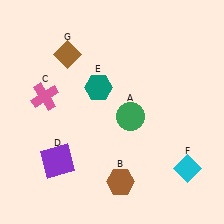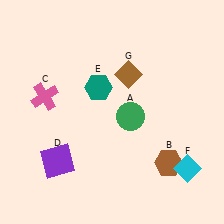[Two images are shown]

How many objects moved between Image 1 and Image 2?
2 objects moved between the two images.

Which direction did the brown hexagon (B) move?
The brown hexagon (B) moved right.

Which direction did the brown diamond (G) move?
The brown diamond (G) moved right.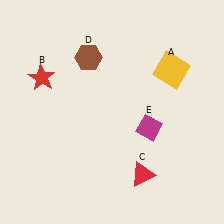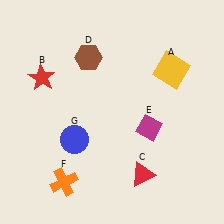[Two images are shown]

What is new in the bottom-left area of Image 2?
A blue circle (G) was added in the bottom-left area of Image 2.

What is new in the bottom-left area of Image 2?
An orange cross (F) was added in the bottom-left area of Image 2.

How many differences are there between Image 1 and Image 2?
There are 2 differences between the two images.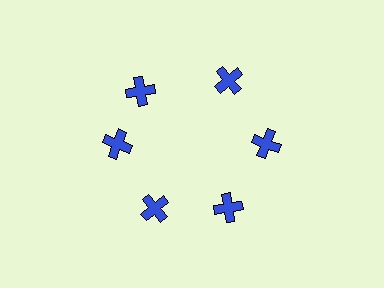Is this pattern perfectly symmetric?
No. The 6 blue crosses are arranged in a ring, but one element near the 11 o'clock position is rotated out of alignment along the ring, breaking the 6-fold rotational symmetry.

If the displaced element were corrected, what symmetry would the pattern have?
It would have 6-fold rotational symmetry — the pattern would map onto itself every 60 degrees.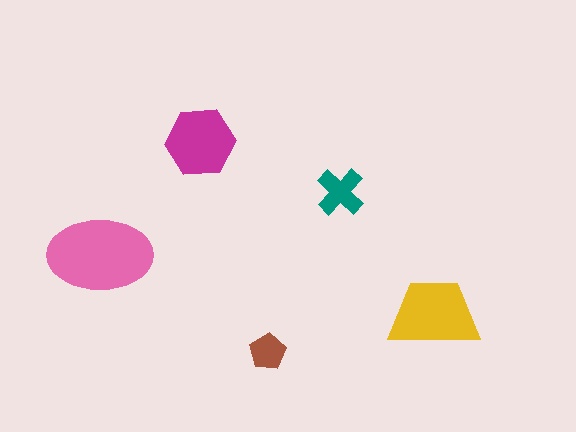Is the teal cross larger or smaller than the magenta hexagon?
Smaller.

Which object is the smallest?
The brown pentagon.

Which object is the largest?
The pink ellipse.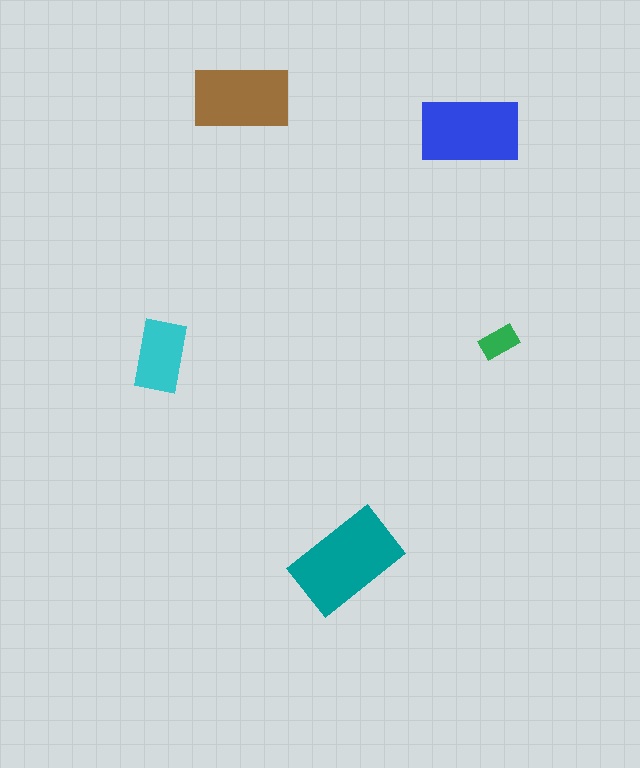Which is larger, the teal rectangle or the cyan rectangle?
The teal one.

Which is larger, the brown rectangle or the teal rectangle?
The teal one.